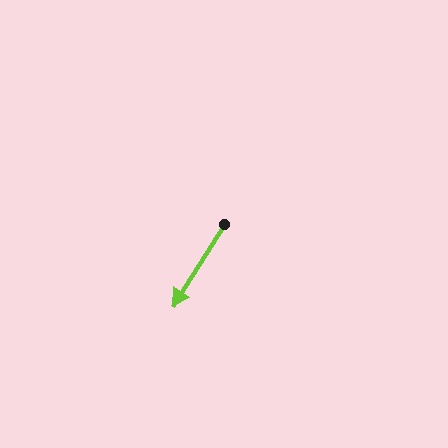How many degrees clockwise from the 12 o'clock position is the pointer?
Approximately 212 degrees.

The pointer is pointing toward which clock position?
Roughly 7 o'clock.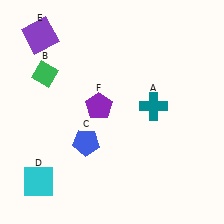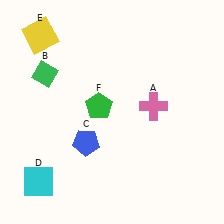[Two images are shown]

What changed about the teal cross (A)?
In Image 1, A is teal. In Image 2, it changed to pink.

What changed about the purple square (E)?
In Image 1, E is purple. In Image 2, it changed to yellow.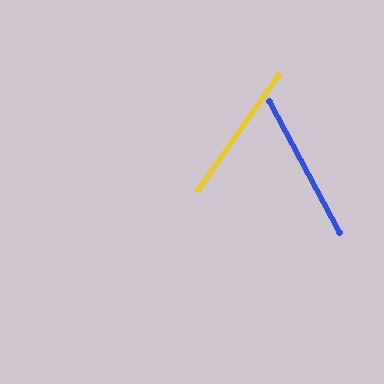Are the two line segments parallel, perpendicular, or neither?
Neither parallel nor perpendicular — they differ by about 63°.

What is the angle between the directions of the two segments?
Approximately 63 degrees.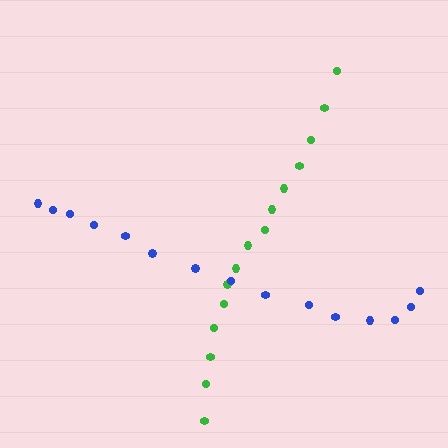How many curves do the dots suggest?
There are 2 distinct paths.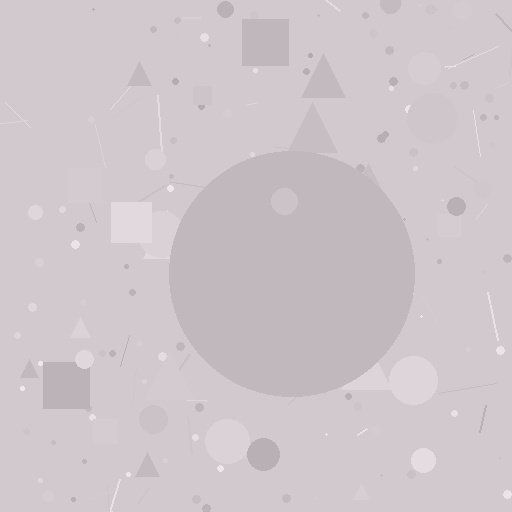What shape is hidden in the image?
A circle is hidden in the image.